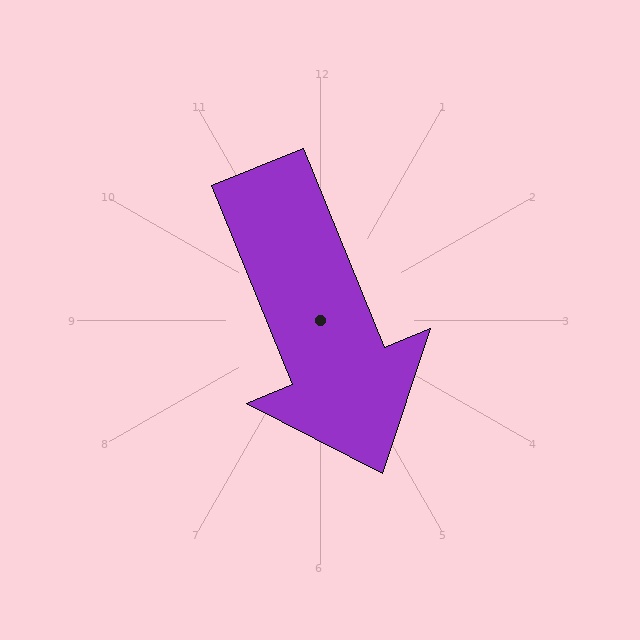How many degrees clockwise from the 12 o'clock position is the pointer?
Approximately 158 degrees.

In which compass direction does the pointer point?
South.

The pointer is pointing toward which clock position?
Roughly 5 o'clock.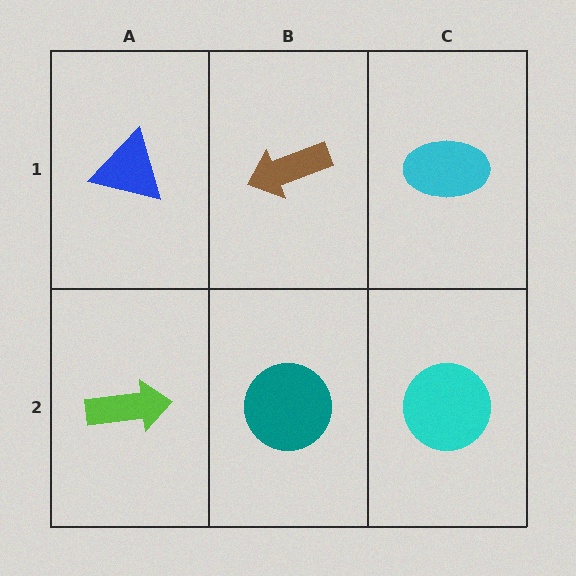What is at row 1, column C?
A cyan ellipse.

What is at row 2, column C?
A cyan circle.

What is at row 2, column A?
A lime arrow.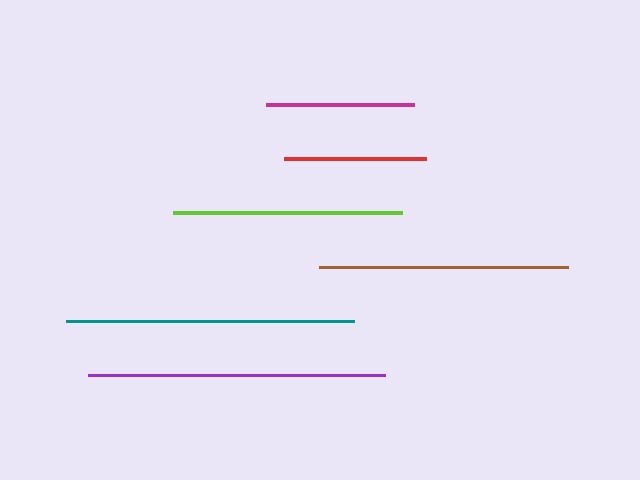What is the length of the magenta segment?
The magenta segment is approximately 148 pixels long.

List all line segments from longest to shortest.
From longest to shortest: purple, teal, brown, lime, magenta, red.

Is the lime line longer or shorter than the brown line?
The brown line is longer than the lime line.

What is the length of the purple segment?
The purple segment is approximately 297 pixels long.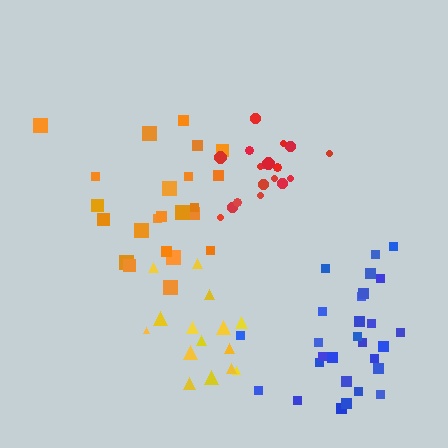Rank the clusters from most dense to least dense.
red, yellow, blue, orange.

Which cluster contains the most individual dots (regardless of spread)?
Blue (28).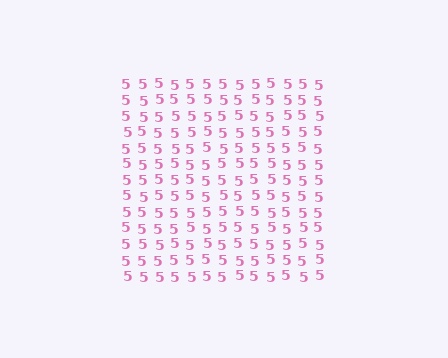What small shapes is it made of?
It is made of small digit 5's.